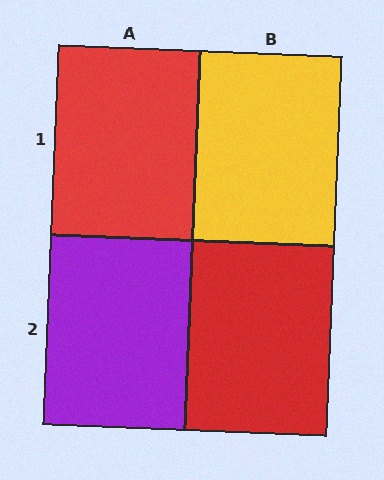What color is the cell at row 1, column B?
Yellow.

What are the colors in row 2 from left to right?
Purple, red.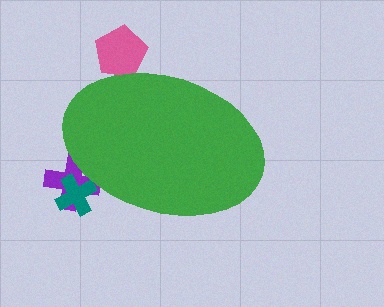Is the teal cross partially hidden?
Yes, the teal cross is partially hidden behind the green ellipse.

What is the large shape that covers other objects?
A green ellipse.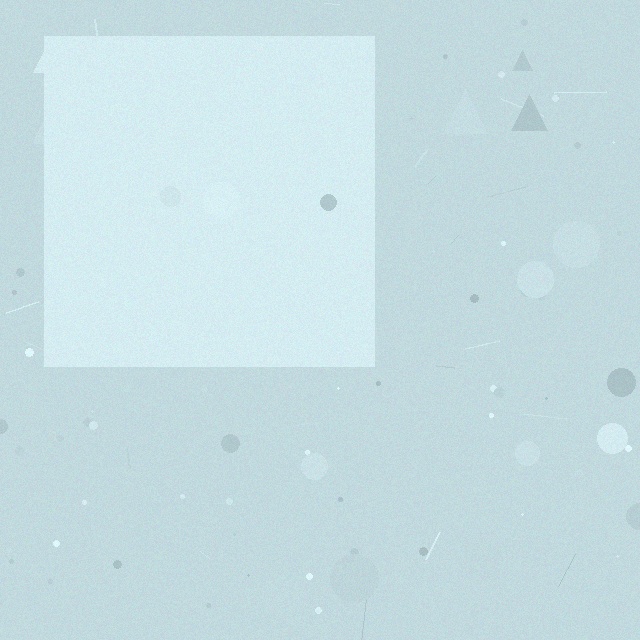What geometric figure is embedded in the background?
A square is embedded in the background.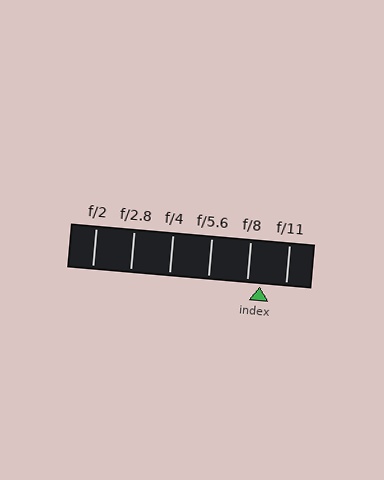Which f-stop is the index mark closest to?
The index mark is closest to f/8.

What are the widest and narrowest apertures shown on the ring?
The widest aperture shown is f/2 and the narrowest is f/11.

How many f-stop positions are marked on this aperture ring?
There are 6 f-stop positions marked.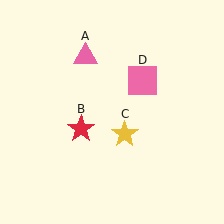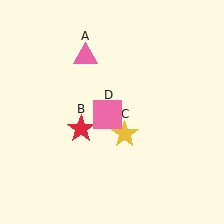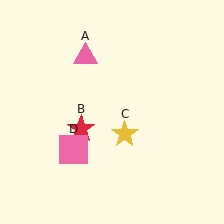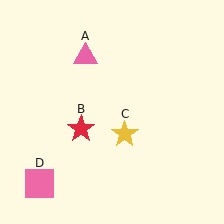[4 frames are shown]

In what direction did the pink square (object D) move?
The pink square (object D) moved down and to the left.